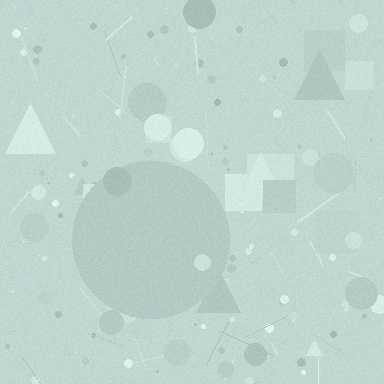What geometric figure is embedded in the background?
A circle is embedded in the background.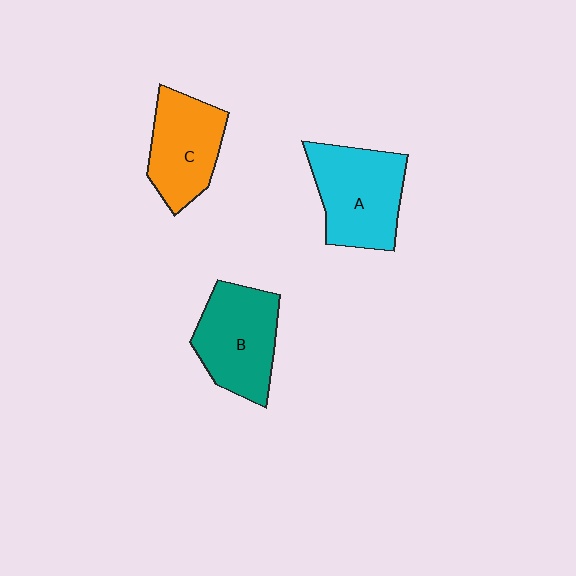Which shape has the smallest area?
Shape C (orange).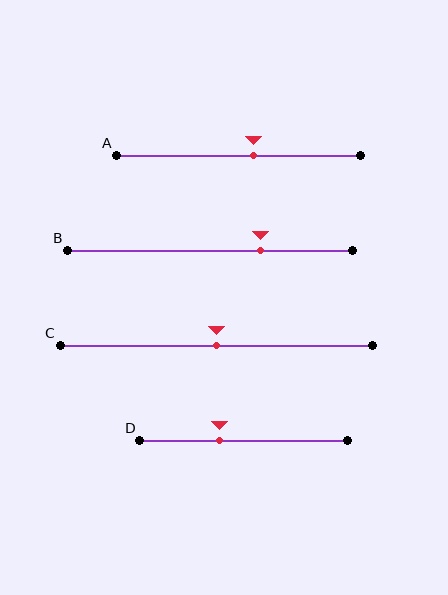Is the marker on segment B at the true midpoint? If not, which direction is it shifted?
No, the marker on segment B is shifted to the right by about 18% of the segment length.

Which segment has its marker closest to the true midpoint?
Segment C has its marker closest to the true midpoint.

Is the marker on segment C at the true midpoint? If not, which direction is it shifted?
Yes, the marker on segment C is at the true midpoint.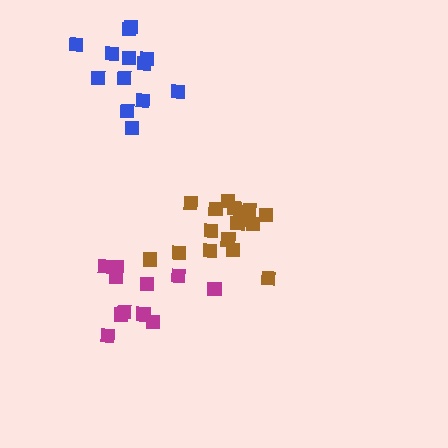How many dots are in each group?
Group 1: 11 dots, Group 2: 13 dots, Group 3: 17 dots (41 total).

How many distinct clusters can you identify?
There are 3 distinct clusters.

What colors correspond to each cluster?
The clusters are colored: magenta, blue, brown.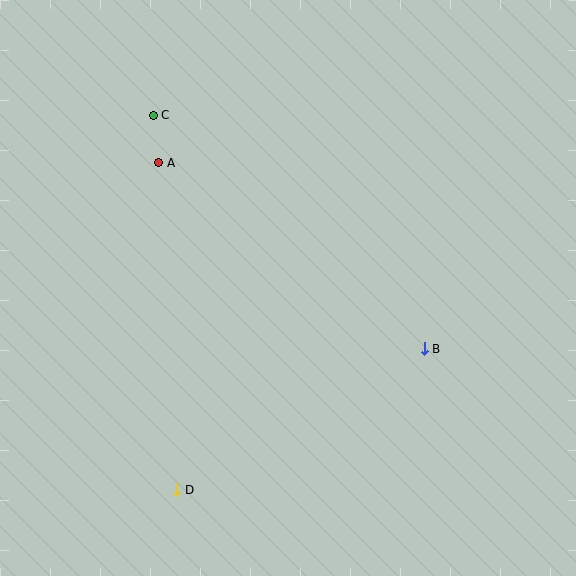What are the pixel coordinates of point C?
Point C is at (153, 115).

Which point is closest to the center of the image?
Point B at (424, 349) is closest to the center.